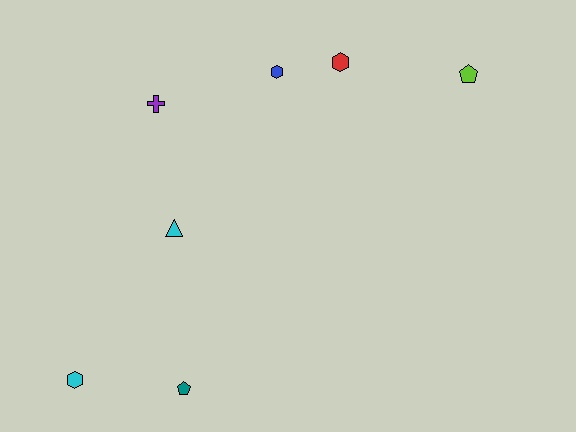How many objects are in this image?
There are 7 objects.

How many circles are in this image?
There are no circles.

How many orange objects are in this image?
There are no orange objects.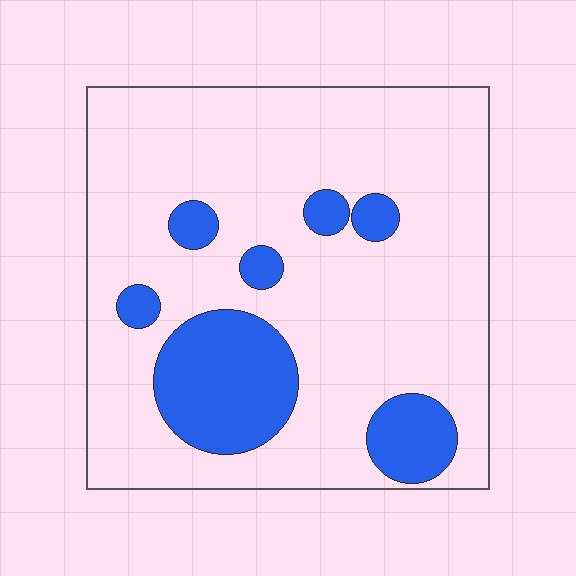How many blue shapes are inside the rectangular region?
7.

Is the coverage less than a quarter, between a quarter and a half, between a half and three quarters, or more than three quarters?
Less than a quarter.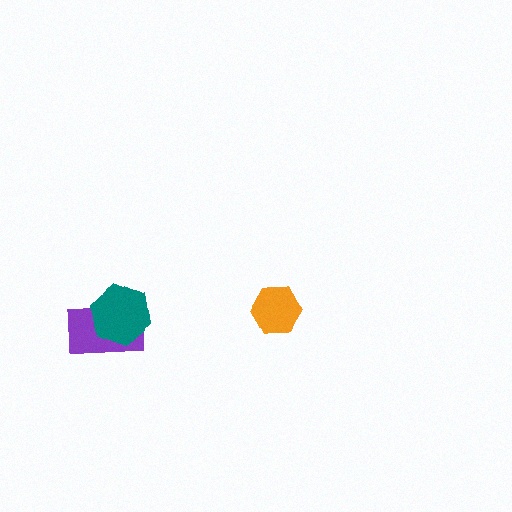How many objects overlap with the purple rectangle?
1 object overlaps with the purple rectangle.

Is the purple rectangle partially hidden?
Yes, it is partially covered by another shape.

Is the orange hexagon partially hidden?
No, no other shape covers it.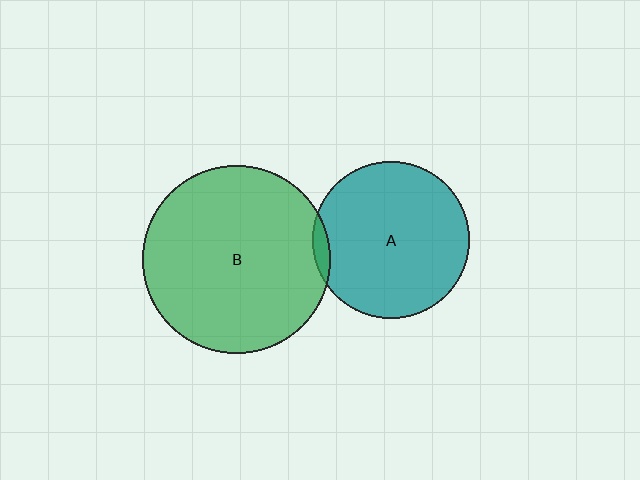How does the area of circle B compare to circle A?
Approximately 1.4 times.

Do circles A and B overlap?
Yes.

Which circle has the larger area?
Circle B (green).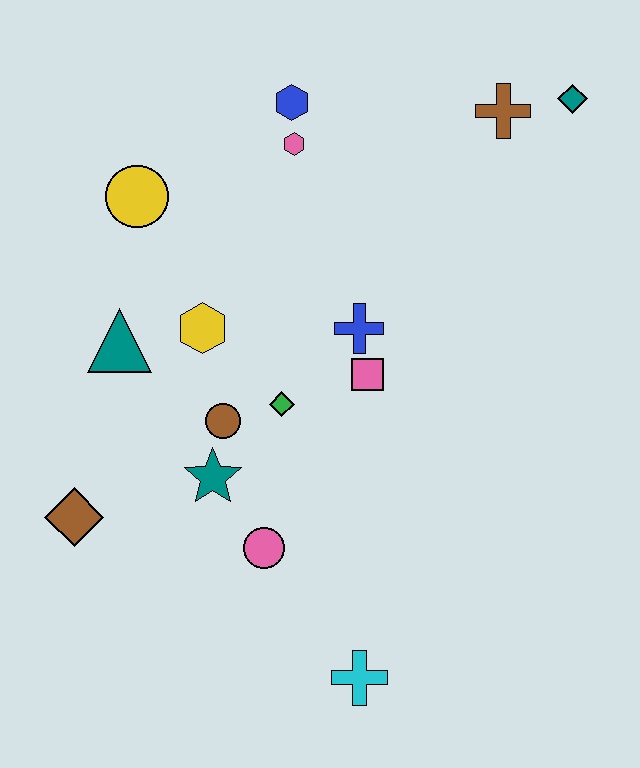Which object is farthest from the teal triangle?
The teal diamond is farthest from the teal triangle.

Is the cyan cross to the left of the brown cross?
Yes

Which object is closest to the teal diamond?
The brown cross is closest to the teal diamond.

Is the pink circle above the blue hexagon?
No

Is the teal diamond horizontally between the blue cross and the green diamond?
No